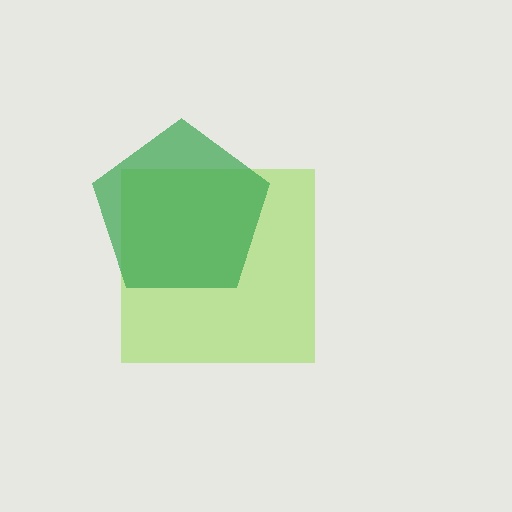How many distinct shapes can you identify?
There are 2 distinct shapes: a lime square, a green pentagon.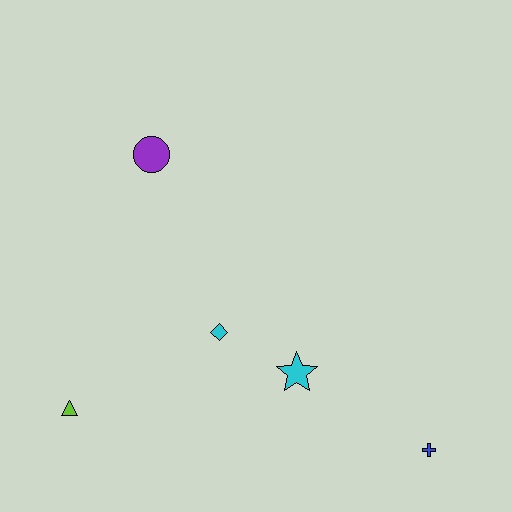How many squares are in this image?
There are no squares.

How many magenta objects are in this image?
There are no magenta objects.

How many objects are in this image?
There are 5 objects.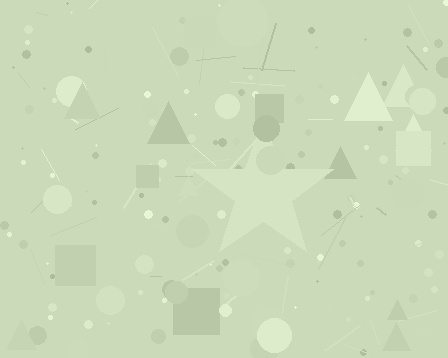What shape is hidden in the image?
A star is hidden in the image.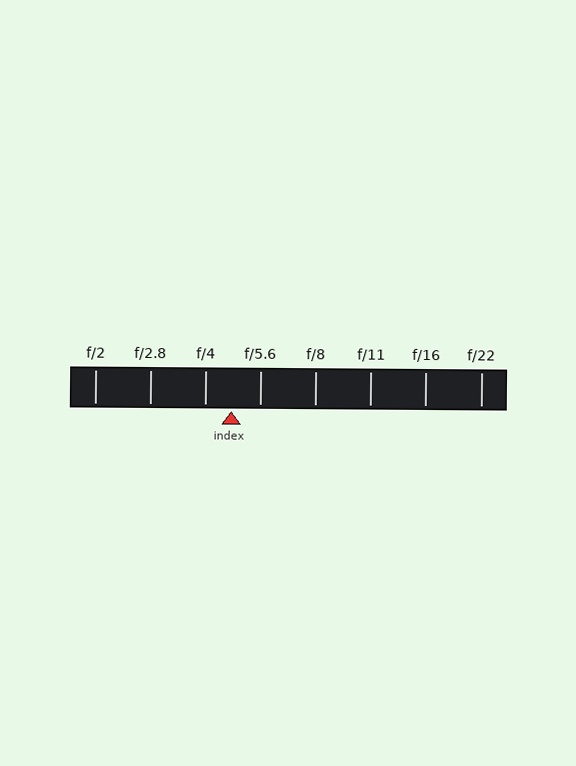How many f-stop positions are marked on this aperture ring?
There are 8 f-stop positions marked.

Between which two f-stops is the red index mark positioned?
The index mark is between f/4 and f/5.6.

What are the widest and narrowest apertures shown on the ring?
The widest aperture shown is f/2 and the narrowest is f/22.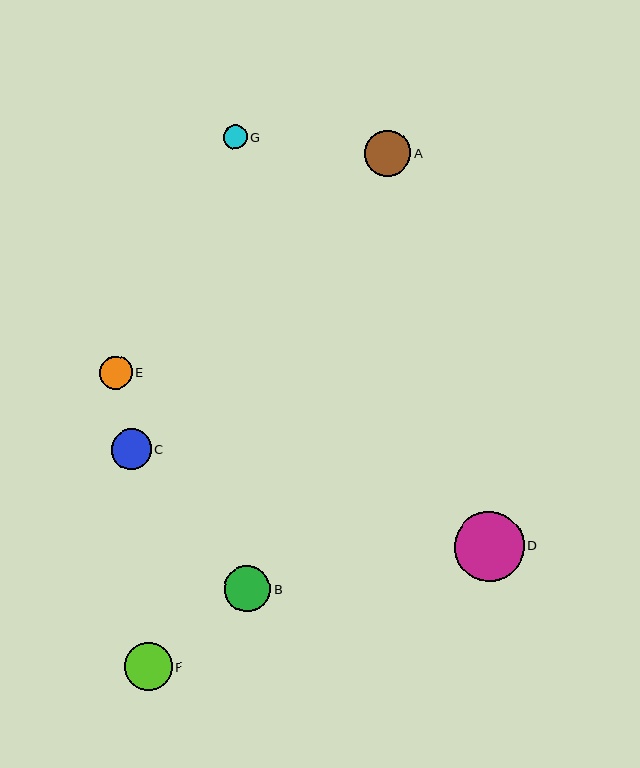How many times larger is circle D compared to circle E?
Circle D is approximately 2.1 times the size of circle E.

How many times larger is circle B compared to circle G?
Circle B is approximately 1.9 times the size of circle G.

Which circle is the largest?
Circle D is the largest with a size of approximately 70 pixels.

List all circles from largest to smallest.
From largest to smallest: D, F, A, B, C, E, G.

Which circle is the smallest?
Circle G is the smallest with a size of approximately 24 pixels.